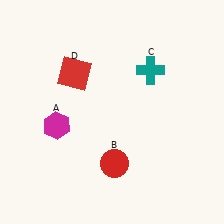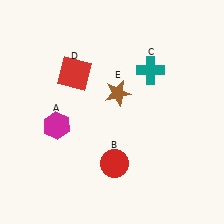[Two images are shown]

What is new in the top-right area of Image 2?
A brown star (E) was added in the top-right area of Image 2.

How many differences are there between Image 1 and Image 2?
There is 1 difference between the two images.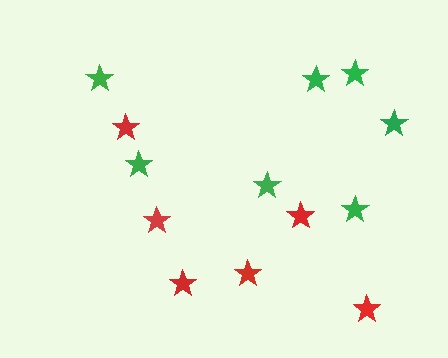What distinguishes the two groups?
There are 2 groups: one group of green stars (7) and one group of red stars (6).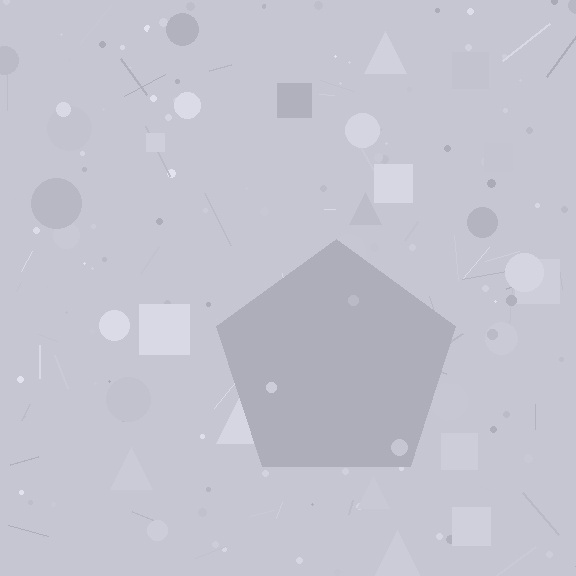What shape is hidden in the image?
A pentagon is hidden in the image.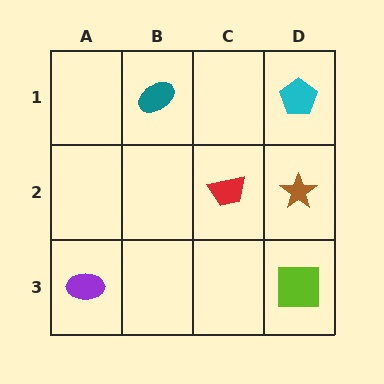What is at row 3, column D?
A lime square.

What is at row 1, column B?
A teal ellipse.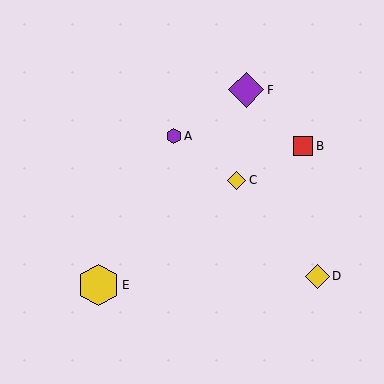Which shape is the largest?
The yellow hexagon (labeled E) is the largest.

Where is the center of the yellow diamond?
The center of the yellow diamond is at (237, 180).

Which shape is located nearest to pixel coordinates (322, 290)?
The yellow diamond (labeled D) at (317, 276) is nearest to that location.